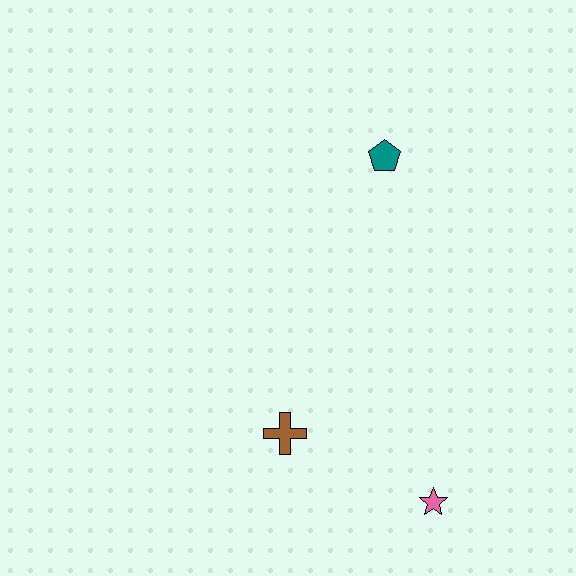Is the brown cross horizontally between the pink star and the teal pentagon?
No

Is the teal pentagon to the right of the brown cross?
Yes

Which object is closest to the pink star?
The brown cross is closest to the pink star.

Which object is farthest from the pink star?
The teal pentagon is farthest from the pink star.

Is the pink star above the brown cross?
No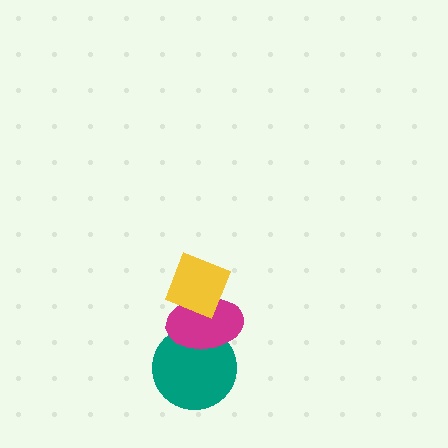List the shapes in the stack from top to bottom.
From top to bottom: the yellow diamond, the magenta ellipse, the teal circle.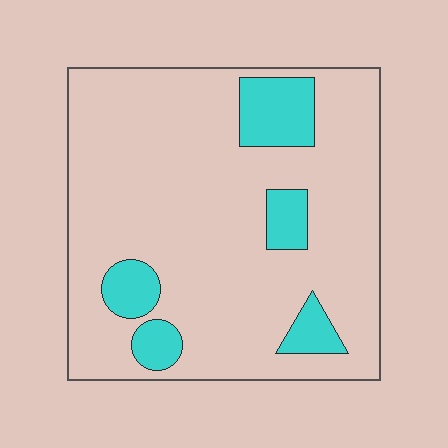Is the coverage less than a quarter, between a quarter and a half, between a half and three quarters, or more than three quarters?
Less than a quarter.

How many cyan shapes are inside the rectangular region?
5.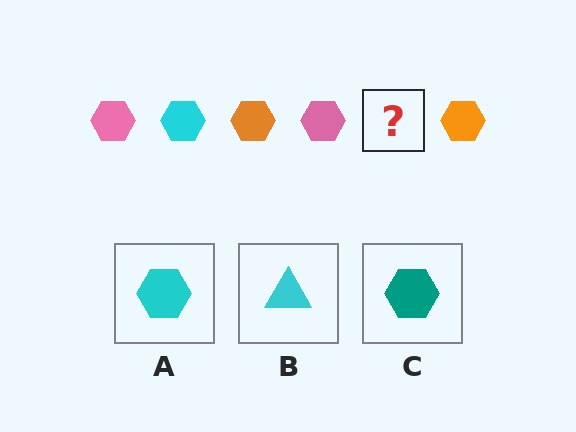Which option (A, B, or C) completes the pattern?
A.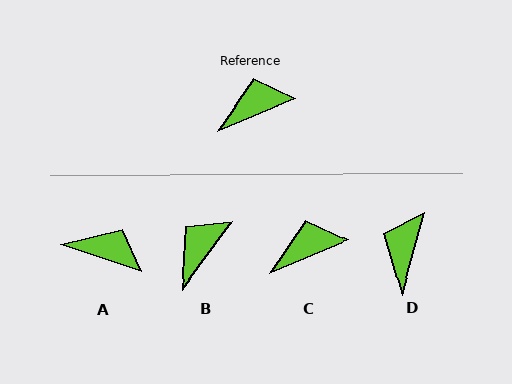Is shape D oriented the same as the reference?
No, it is off by about 51 degrees.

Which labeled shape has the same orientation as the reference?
C.